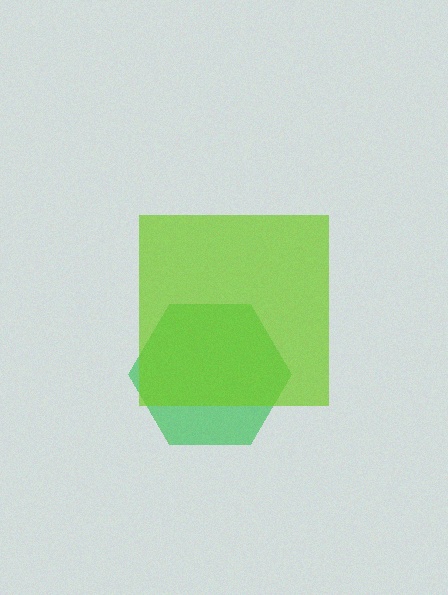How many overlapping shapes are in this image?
There are 2 overlapping shapes in the image.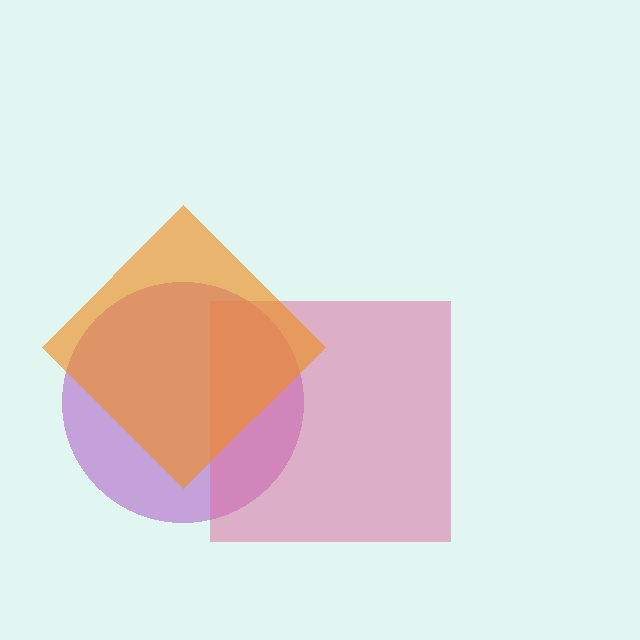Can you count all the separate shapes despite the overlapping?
Yes, there are 3 separate shapes.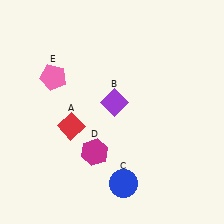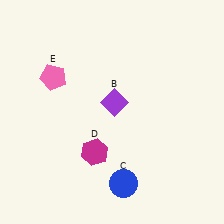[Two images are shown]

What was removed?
The red diamond (A) was removed in Image 2.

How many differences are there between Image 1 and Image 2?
There is 1 difference between the two images.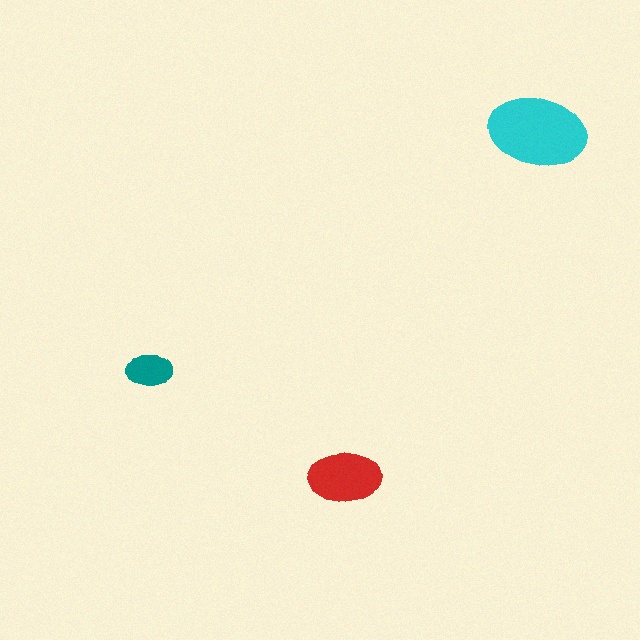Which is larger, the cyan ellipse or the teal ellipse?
The cyan one.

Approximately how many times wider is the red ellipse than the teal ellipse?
About 1.5 times wider.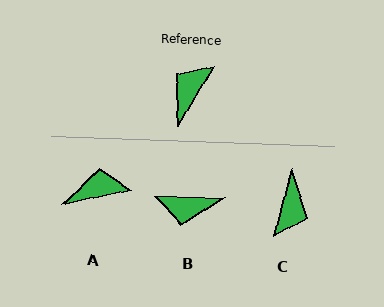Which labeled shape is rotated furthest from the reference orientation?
C, about 164 degrees away.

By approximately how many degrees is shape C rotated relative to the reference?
Approximately 164 degrees clockwise.